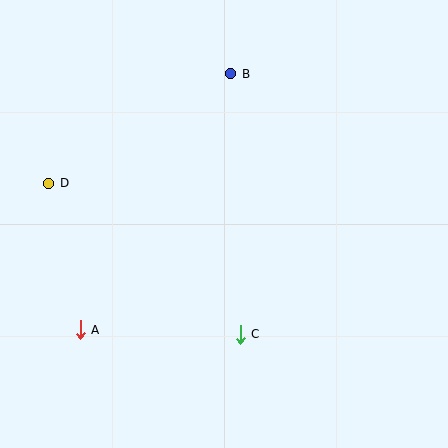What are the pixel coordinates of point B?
Point B is at (231, 74).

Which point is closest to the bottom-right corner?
Point C is closest to the bottom-right corner.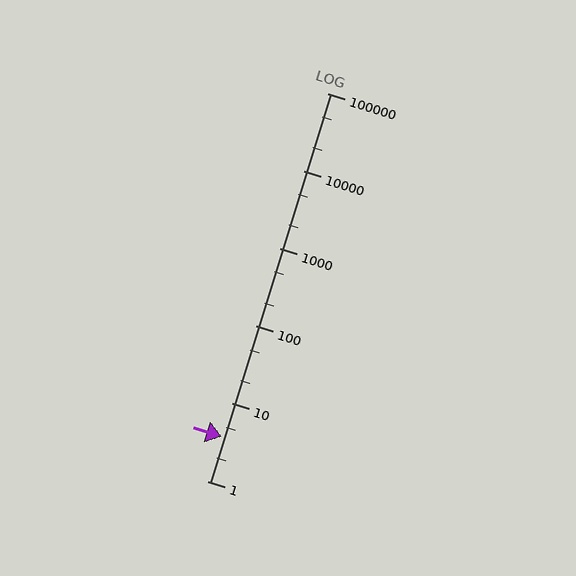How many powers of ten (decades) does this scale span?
The scale spans 5 decades, from 1 to 100000.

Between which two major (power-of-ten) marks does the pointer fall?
The pointer is between 1 and 10.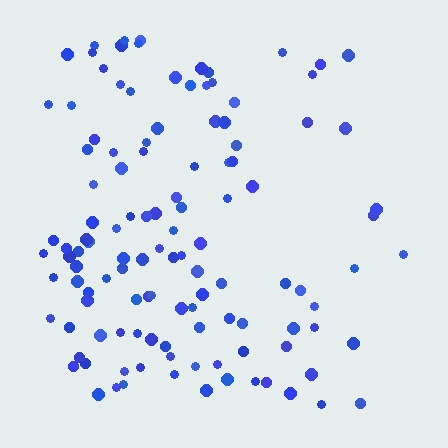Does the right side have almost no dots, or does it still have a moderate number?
Still a moderate number, just noticeably fewer than the left.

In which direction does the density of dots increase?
From right to left, with the left side densest.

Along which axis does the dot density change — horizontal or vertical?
Horizontal.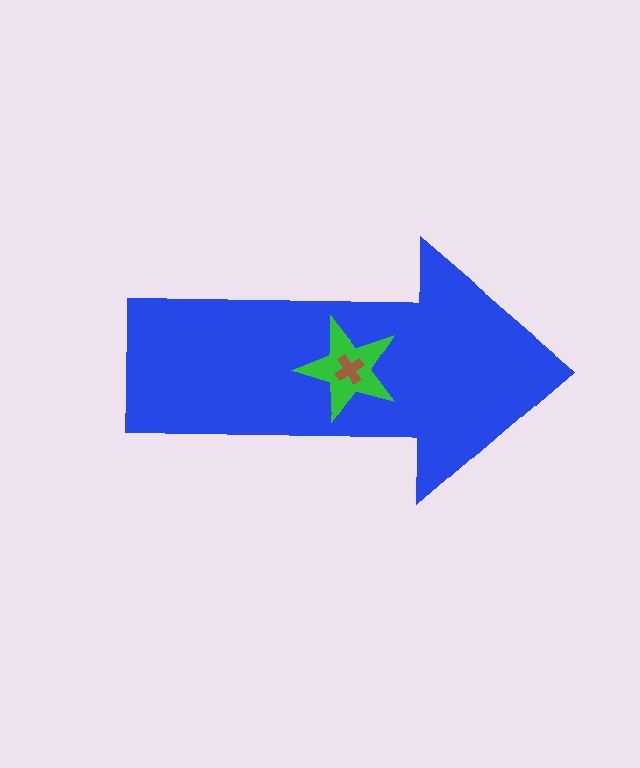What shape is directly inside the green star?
The brown cross.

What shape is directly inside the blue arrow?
The green star.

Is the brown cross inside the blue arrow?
Yes.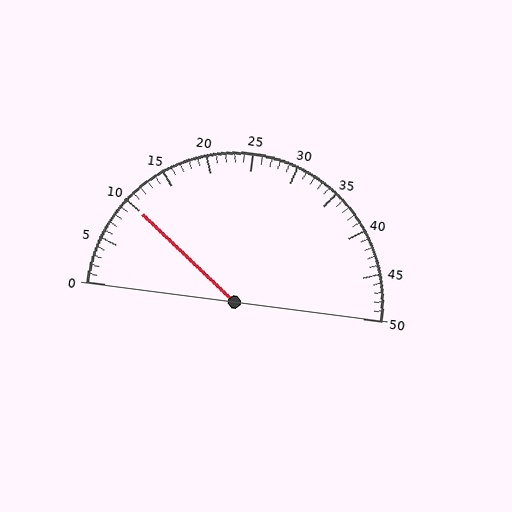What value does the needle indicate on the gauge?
The needle indicates approximately 10.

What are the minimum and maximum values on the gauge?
The gauge ranges from 0 to 50.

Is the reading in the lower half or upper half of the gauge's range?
The reading is in the lower half of the range (0 to 50).